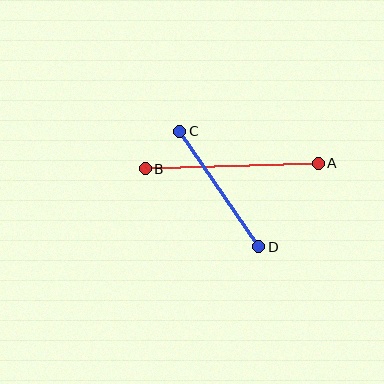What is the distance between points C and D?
The distance is approximately 140 pixels.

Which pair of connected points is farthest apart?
Points A and B are farthest apart.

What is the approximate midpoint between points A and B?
The midpoint is at approximately (232, 166) pixels.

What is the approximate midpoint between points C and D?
The midpoint is at approximately (219, 189) pixels.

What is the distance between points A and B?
The distance is approximately 173 pixels.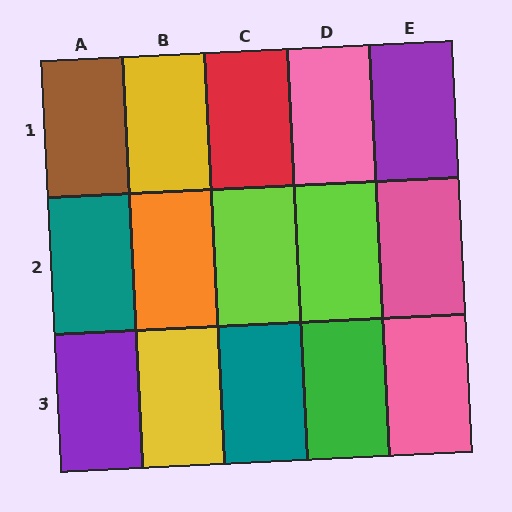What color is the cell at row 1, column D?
Pink.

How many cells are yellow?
2 cells are yellow.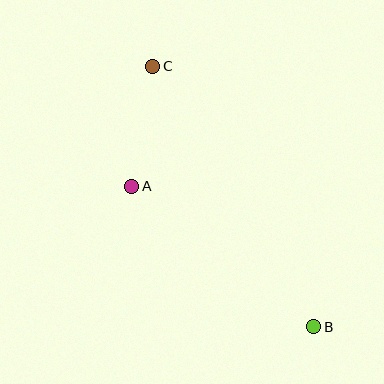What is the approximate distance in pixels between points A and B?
The distance between A and B is approximately 230 pixels.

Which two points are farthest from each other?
Points B and C are farthest from each other.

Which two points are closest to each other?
Points A and C are closest to each other.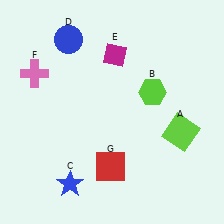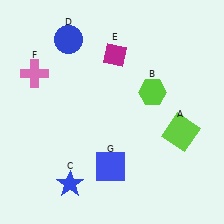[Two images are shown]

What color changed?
The square (G) changed from red in Image 1 to blue in Image 2.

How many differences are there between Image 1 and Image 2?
There is 1 difference between the two images.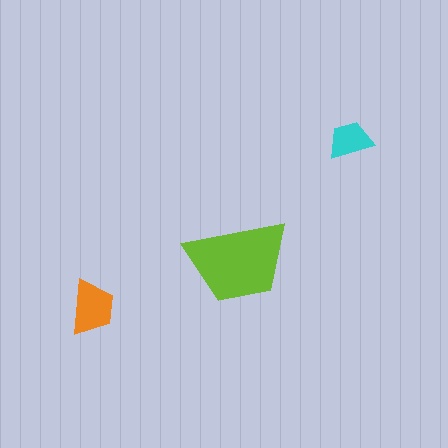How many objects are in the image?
There are 3 objects in the image.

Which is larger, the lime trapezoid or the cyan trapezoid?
The lime one.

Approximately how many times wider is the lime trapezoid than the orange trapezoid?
About 2 times wider.